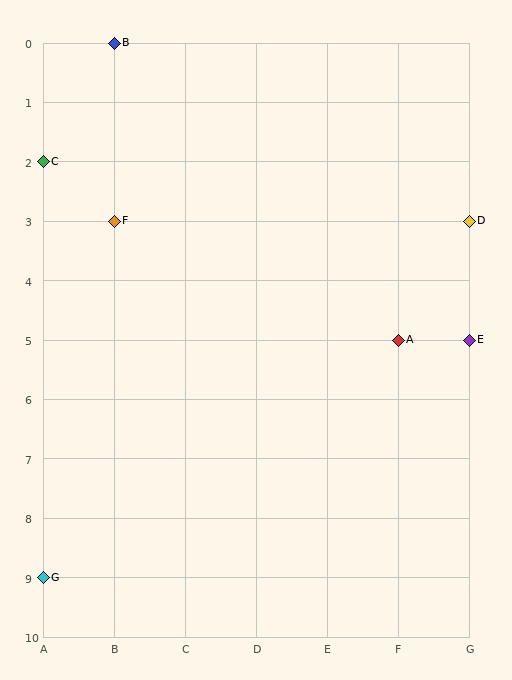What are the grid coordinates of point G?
Point G is at grid coordinates (A, 9).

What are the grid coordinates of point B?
Point B is at grid coordinates (B, 0).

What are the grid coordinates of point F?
Point F is at grid coordinates (B, 3).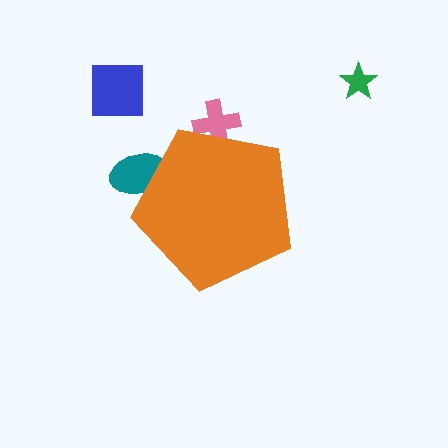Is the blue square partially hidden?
No, the blue square is fully visible.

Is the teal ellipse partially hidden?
Yes, the teal ellipse is partially hidden behind the orange pentagon.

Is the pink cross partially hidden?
Yes, the pink cross is partially hidden behind the orange pentagon.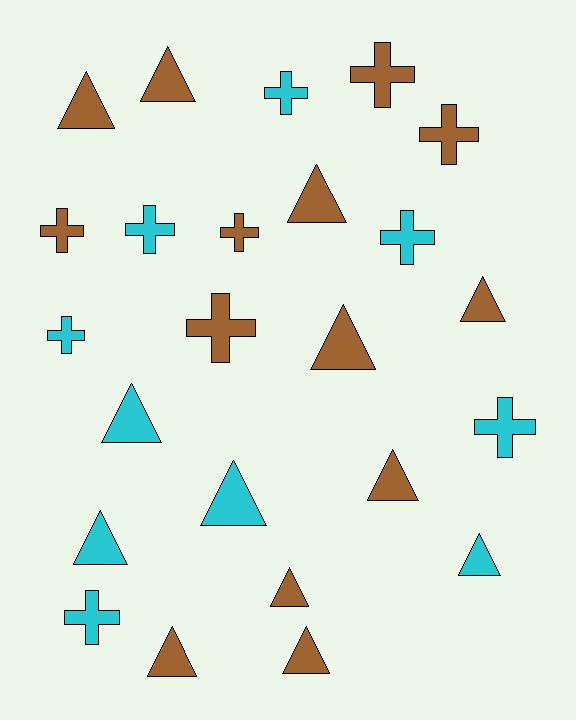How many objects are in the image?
There are 24 objects.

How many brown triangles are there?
There are 9 brown triangles.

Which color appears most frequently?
Brown, with 14 objects.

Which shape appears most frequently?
Triangle, with 13 objects.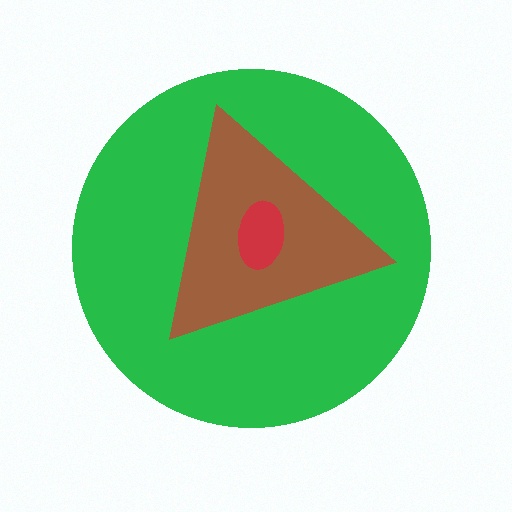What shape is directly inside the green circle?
The brown triangle.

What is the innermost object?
The red ellipse.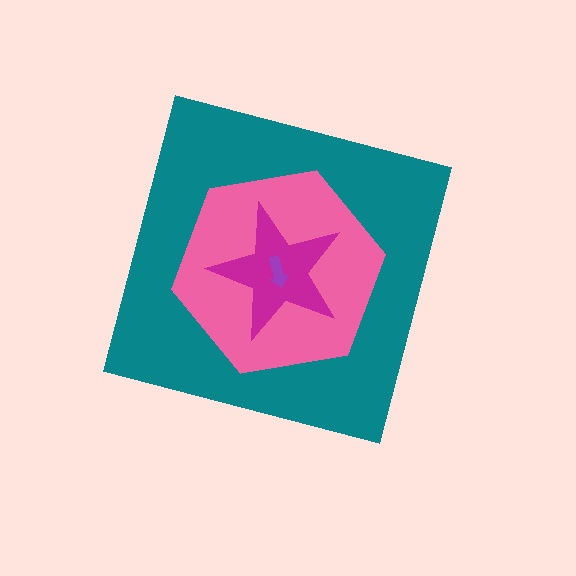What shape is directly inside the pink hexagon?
The magenta star.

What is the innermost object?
The purple arrow.